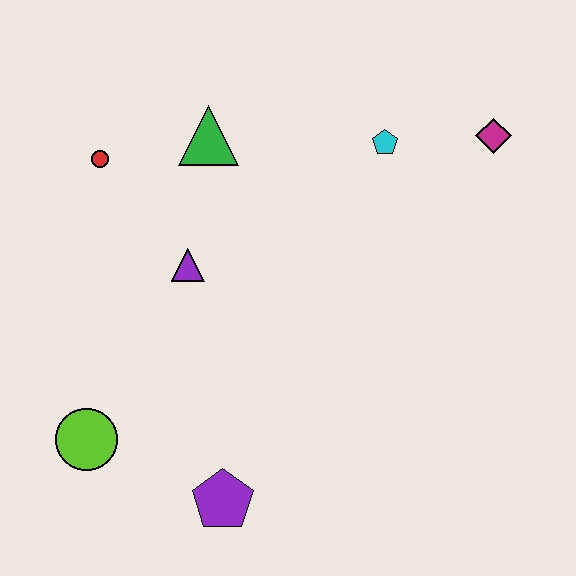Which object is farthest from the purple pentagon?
The magenta diamond is farthest from the purple pentagon.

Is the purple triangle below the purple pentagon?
No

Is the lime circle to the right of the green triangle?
No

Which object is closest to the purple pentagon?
The lime circle is closest to the purple pentagon.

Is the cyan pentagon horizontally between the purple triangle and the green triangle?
No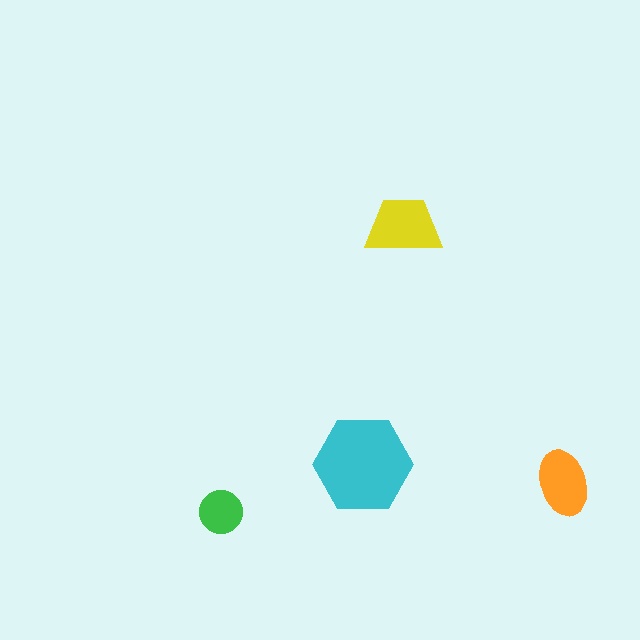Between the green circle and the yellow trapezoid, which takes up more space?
The yellow trapezoid.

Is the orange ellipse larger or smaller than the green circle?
Larger.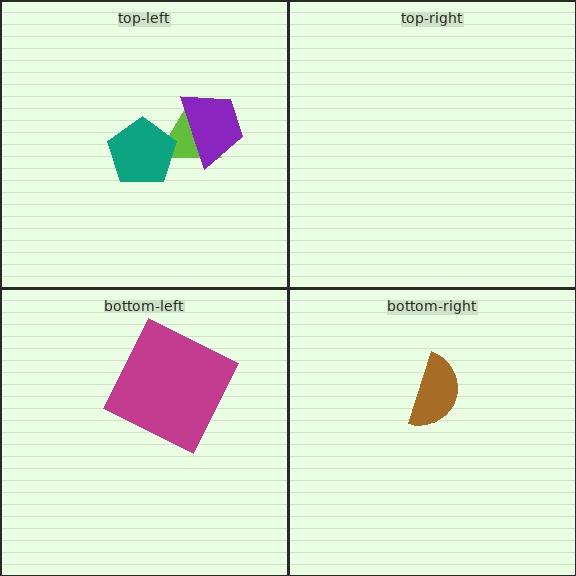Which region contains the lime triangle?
The top-left region.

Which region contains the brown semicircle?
The bottom-right region.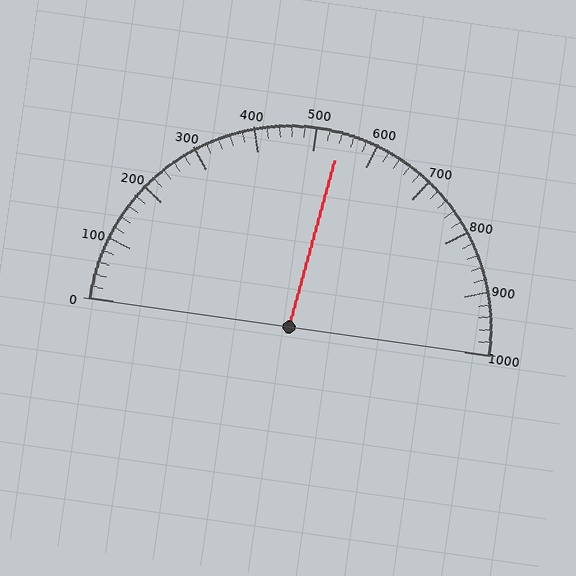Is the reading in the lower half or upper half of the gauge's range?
The reading is in the upper half of the range (0 to 1000).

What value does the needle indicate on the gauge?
The needle indicates approximately 540.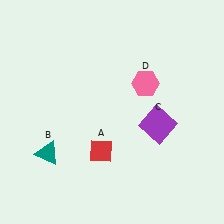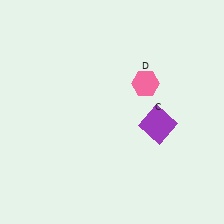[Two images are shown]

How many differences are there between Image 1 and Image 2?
There are 2 differences between the two images.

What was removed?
The red diamond (A), the teal triangle (B) were removed in Image 2.